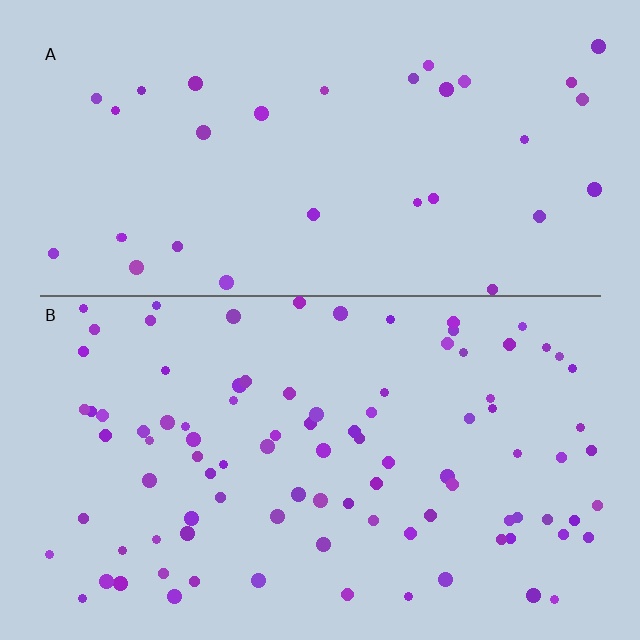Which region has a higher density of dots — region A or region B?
B (the bottom).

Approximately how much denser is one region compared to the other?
Approximately 2.9× — region B over region A.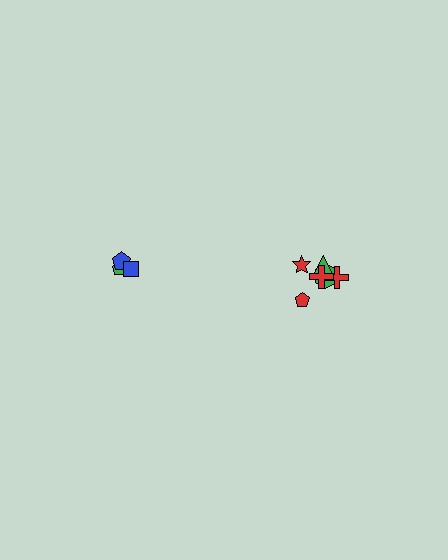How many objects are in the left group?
There are 3 objects.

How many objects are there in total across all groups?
There are 9 objects.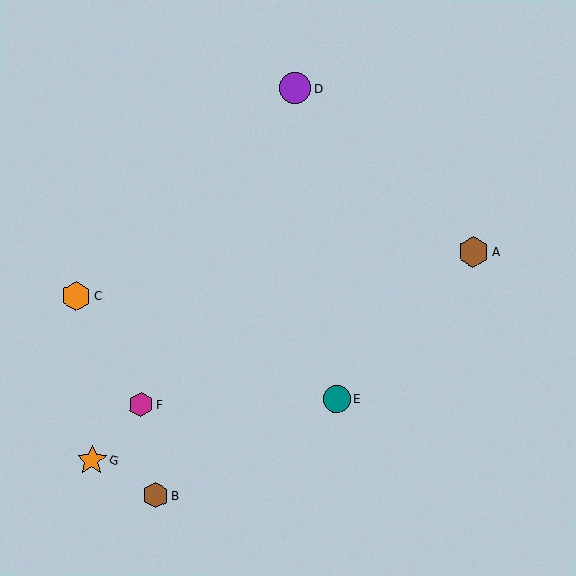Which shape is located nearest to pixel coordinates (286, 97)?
The purple circle (labeled D) at (295, 88) is nearest to that location.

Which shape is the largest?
The purple circle (labeled D) is the largest.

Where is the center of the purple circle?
The center of the purple circle is at (295, 88).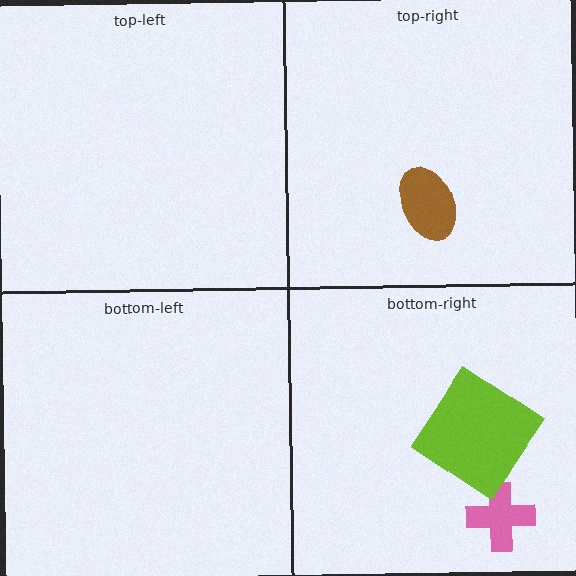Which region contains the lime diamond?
The bottom-right region.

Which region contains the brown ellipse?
The top-right region.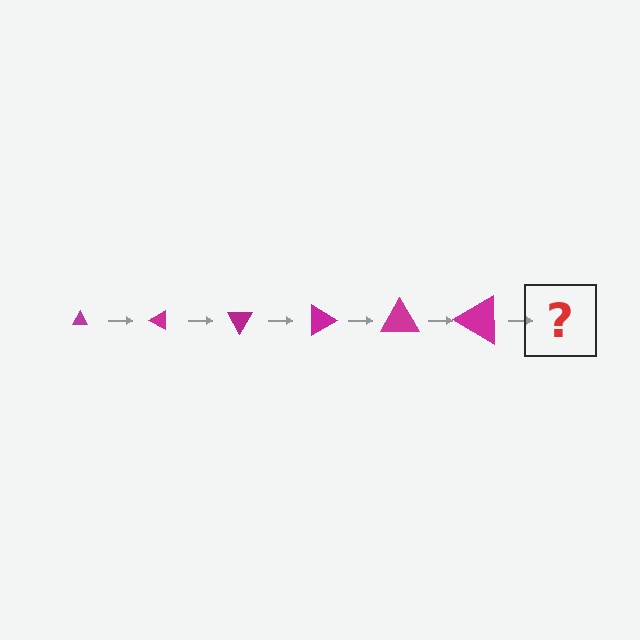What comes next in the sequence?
The next element should be a triangle, larger than the previous one and rotated 180 degrees from the start.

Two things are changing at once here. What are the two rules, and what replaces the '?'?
The two rules are that the triangle grows larger each step and it rotates 30 degrees each step. The '?' should be a triangle, larger than the previous one and rotated 180 degrees from the start.